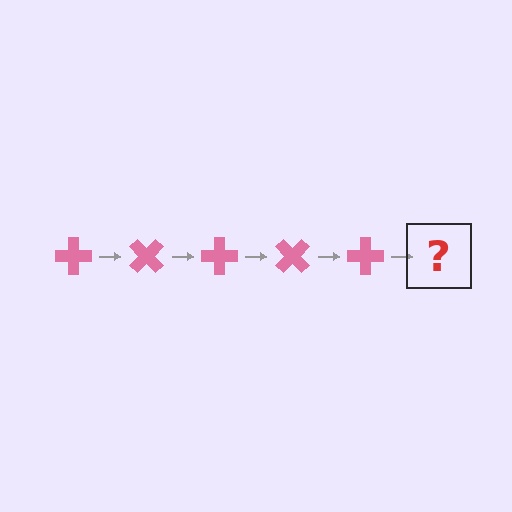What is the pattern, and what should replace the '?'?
The pattern is that the cross rotates 45 degrees each step. The '?' should be a pink cross rotated 225 degrees.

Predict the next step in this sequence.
The next step is a pink cross rotated 225 degrees.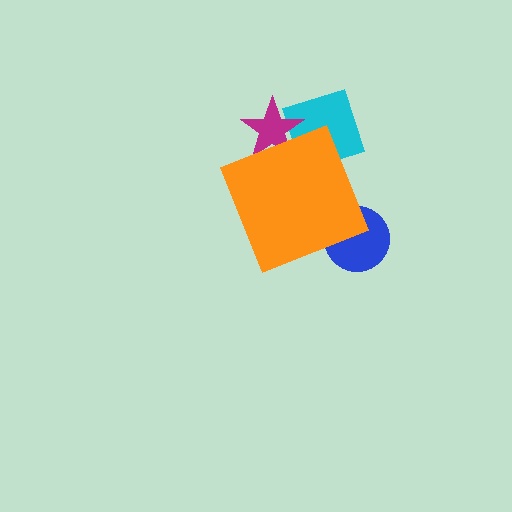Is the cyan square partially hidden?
Yes, the cyan square is partially hidden behind the orange diamond.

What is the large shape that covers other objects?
An orange diamond.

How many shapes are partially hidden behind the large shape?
3 shapes are partially hidden.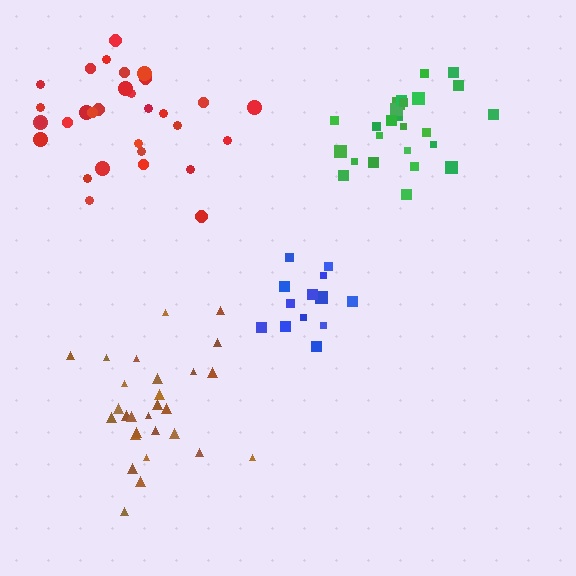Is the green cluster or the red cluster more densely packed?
Green.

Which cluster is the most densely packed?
Blue.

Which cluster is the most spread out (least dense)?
Red.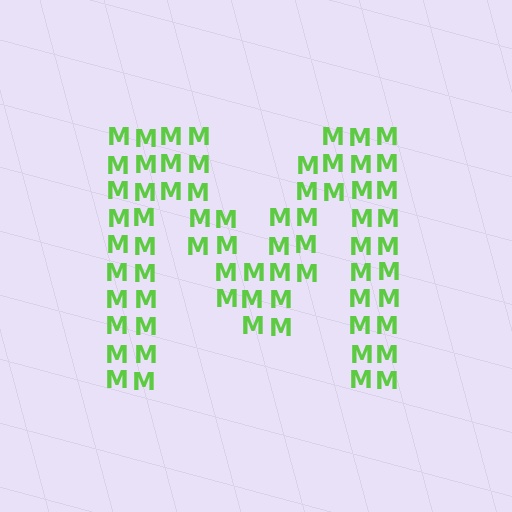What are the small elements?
The small elements are letter M's.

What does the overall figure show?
The overall figure shows the letter M.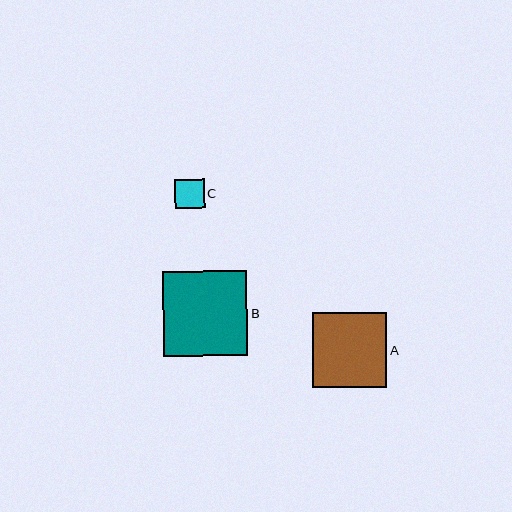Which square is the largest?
Square B is the largest with a size of approximately 84 pixels.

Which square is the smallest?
Square C is the smallest with a size of approximately 29 pixels.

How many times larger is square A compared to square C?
Square A is approximately 2.5 times the size of square C.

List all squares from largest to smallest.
From largest to smallest: B, A, C.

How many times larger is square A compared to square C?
Square A is approximately 2.5 times the size of square C.